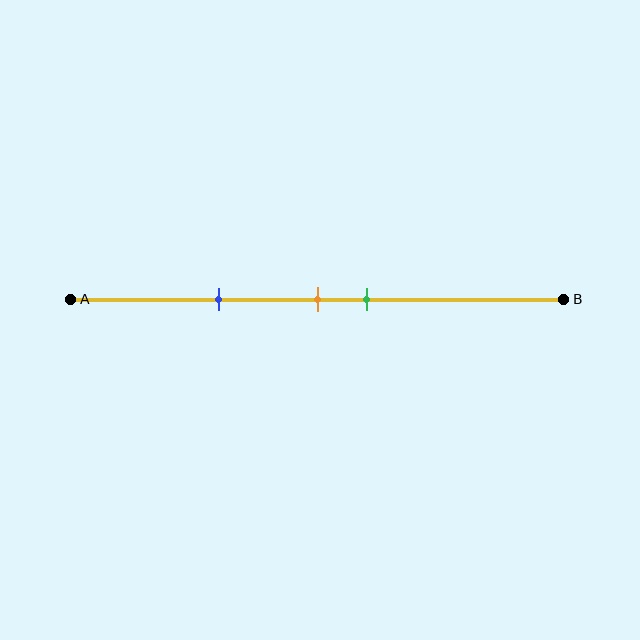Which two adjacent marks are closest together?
The orange and green marks are the closest adjacent pair.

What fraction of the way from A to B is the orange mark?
The orange mark is approximately 50% (0.5) of the way from A to B.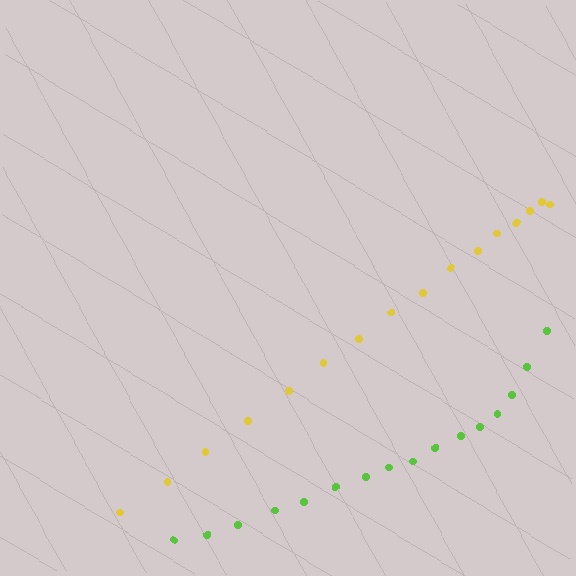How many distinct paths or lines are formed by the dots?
There are 2 distinct paths.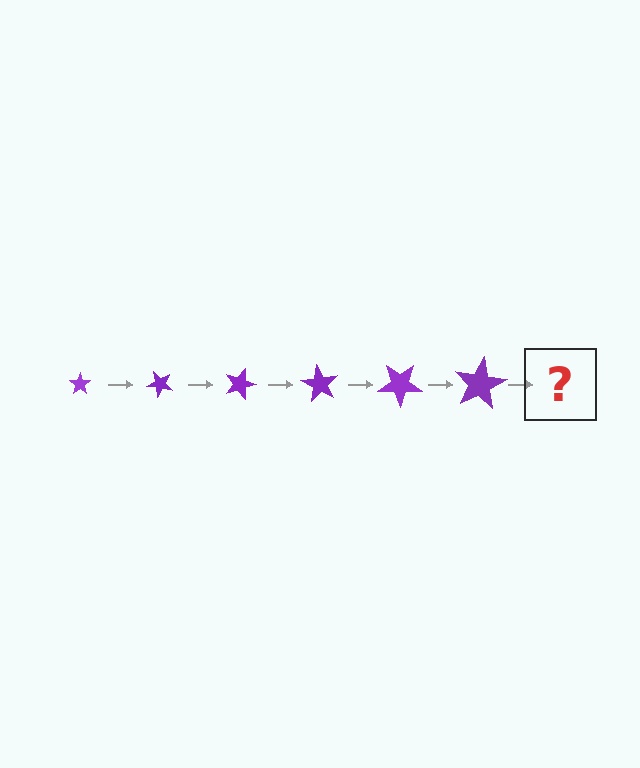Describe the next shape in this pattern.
It should be a star, larger than the previous one and rotated 270 degrees from the start.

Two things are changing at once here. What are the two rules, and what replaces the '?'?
The two rules are that the star grows larger each step and it rotates 45 degrees each step. The '?' should be a star, larger than the previous one and rotated 270 degrees from the start.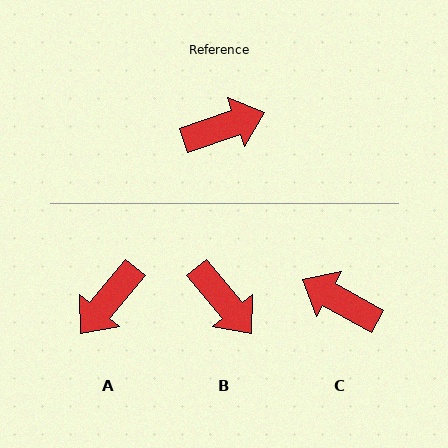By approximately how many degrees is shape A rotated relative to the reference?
Approximately 148 degrees clockwise.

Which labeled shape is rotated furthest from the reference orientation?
A, about 148 degrees away.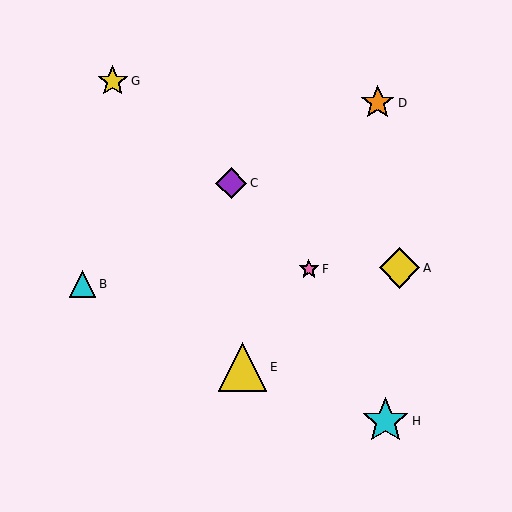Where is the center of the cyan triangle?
The center of the cyan triangle is at (82, 284).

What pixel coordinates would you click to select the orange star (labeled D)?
Click at (378, 103) to select the orange star D.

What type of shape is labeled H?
Shape H is a cyan star.